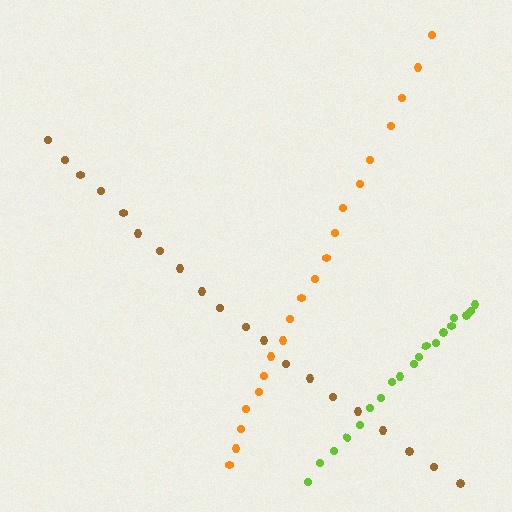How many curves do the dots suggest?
There are 3 distinct paths.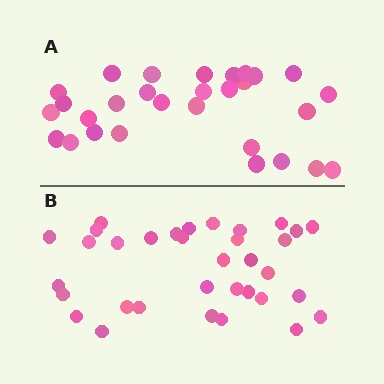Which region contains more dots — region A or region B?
Region B (the bottom region) has more dots.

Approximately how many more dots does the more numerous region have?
Region B has about 5 more dots than region A.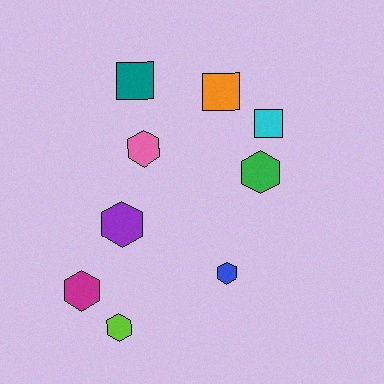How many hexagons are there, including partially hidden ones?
There are 6 hexagons.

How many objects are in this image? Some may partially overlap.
There are 9 objects.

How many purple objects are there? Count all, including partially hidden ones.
There is 1 purple object.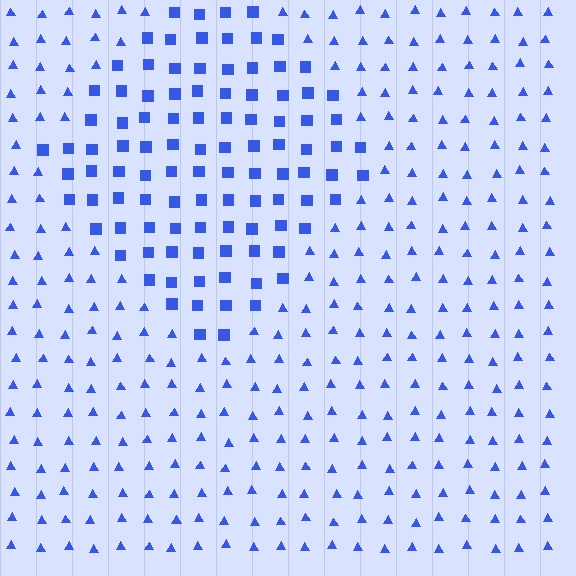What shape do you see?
I see a diamond.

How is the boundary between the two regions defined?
The boundary is defined by a change in element shape: squares inside vs. triangles outside. All elements share the same color and spacing.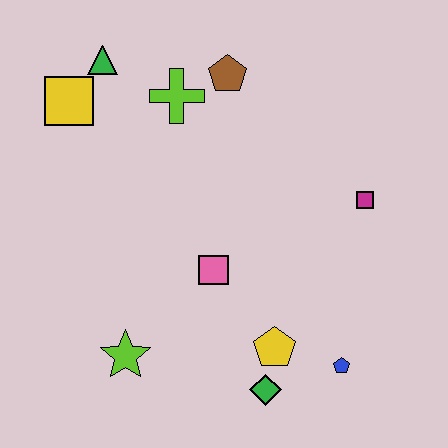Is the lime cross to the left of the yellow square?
No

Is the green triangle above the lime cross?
Yes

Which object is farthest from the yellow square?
The blue pentagon is farthest from the yellow square.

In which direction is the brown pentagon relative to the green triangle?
The brown pentagon is to the right of the green triangle.